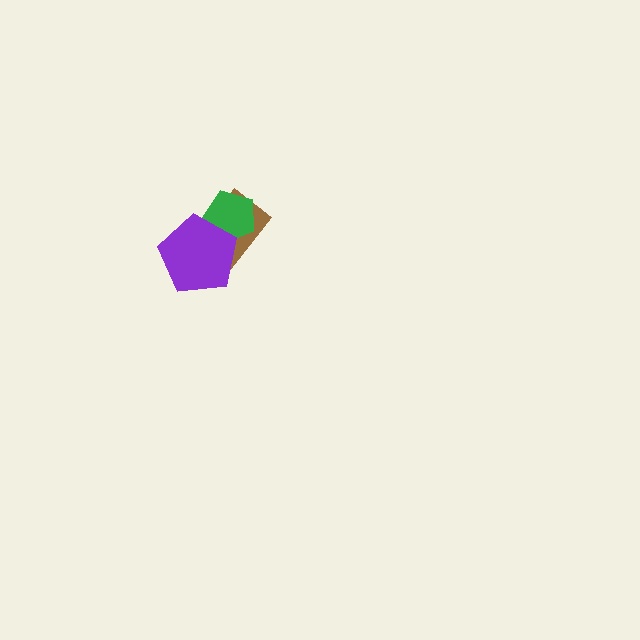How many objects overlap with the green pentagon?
2 objects overlap with the green pentagon.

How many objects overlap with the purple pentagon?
2 objects overlap with the purple pentagon.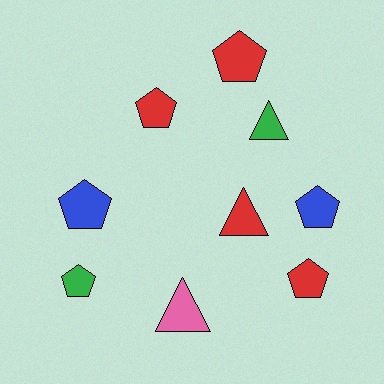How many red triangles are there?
There is 1 red triangle.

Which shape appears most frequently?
Pentagon, with 6 objects.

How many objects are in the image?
There are 9 objects.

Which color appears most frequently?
Red, with 4 objects.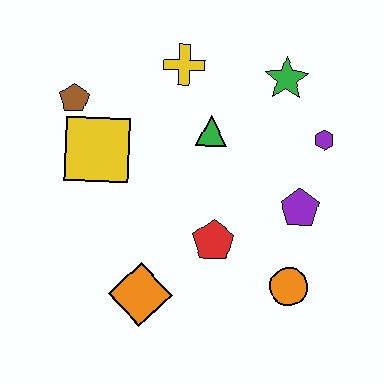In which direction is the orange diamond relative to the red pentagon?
The orange diamond is to the left of the red pentagon.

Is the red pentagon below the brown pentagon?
Yes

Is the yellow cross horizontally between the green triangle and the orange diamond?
Yes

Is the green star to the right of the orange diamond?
Yes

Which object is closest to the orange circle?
The purple pentagon is closest to the orange circle.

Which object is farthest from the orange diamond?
The green star is farthest from the orange diamond.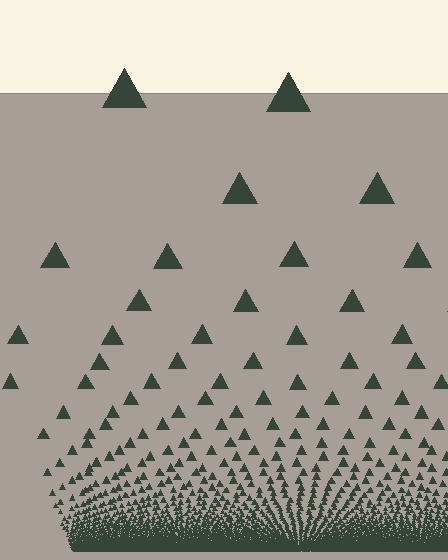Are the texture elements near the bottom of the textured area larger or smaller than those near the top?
Smaller. The gradient is inverted — elements near the bottom are smaller and denser.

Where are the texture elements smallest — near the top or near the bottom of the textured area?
Near the bottom.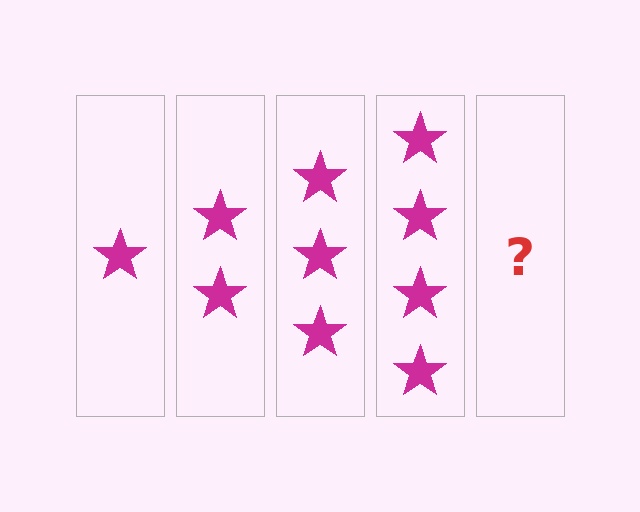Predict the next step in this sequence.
The next step is 5 stars.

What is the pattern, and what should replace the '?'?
The pattern is that each step adds one more star. The '?' should be 5 stars.